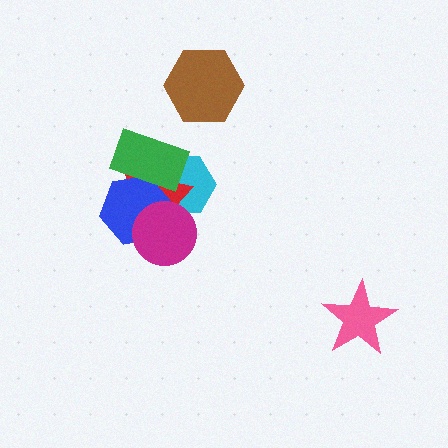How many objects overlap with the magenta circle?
3 objects overlap with the magenta circle.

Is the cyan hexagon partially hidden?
Yes, it is partially covered by another shape.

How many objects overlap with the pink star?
0 objects overlap with the pink star.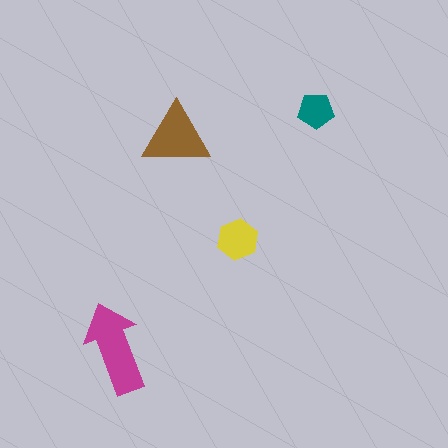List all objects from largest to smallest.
The magenta arrow, the brown triangle, the yellow hexagon, the teal pentagon.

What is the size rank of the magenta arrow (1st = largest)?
1st.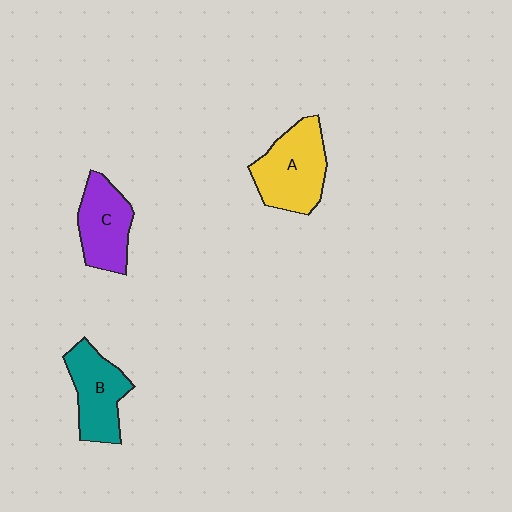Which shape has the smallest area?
Shape C (purple).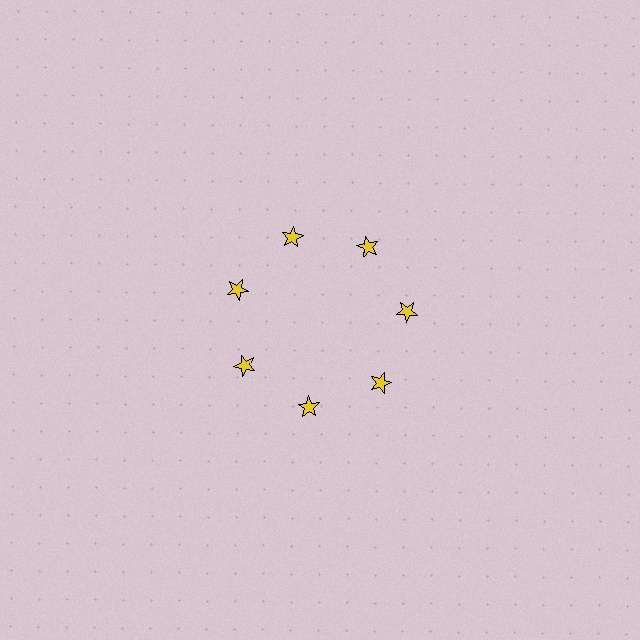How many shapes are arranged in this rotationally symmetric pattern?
There are 7 shapes, arranged in 7 groups of 1.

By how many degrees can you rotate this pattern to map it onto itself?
The pattern maps onto itself every 51 degrees of rotation.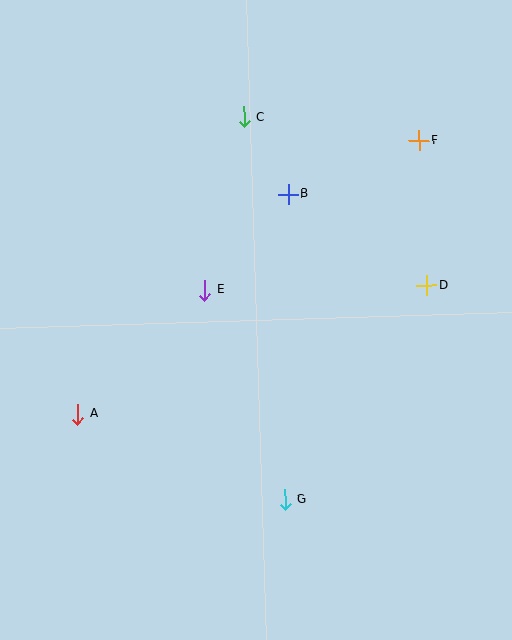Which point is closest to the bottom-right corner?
Point G is closest to the bottom-right corner.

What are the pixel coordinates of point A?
Point A is at (77, 414).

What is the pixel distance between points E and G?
The distance between E and G is 225 pixels.